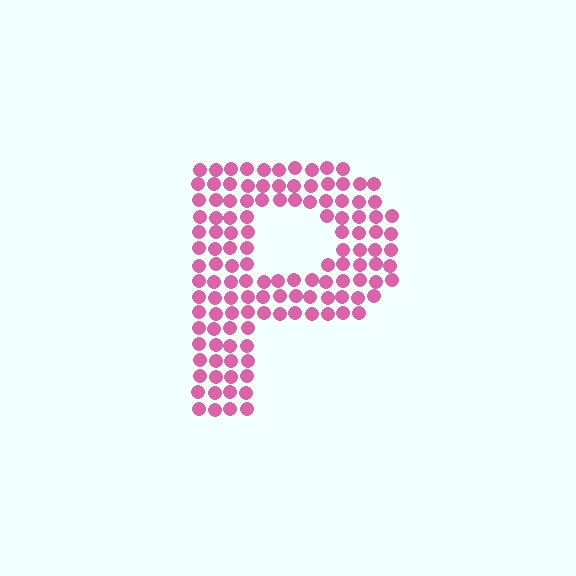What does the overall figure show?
The overall figure shows the letter P.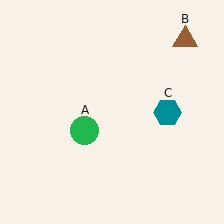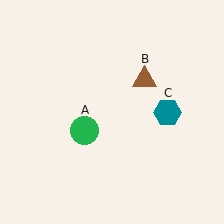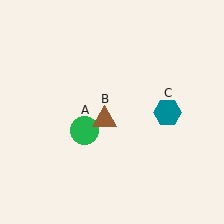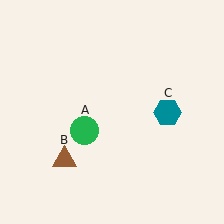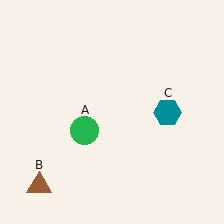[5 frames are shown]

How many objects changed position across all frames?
1 object changed position: brown triangle (object B).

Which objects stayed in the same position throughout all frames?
Green circle (object A) and teal hexagon (object C) remained stationary.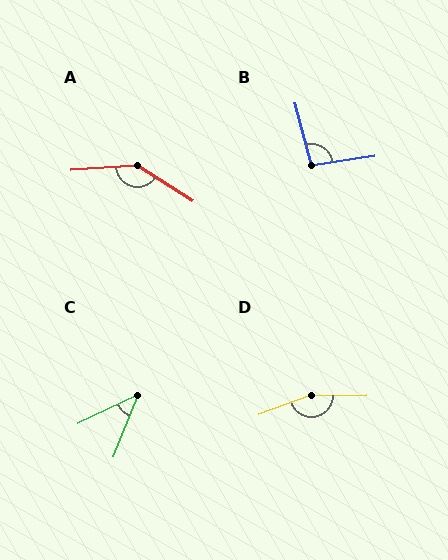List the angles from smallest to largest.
C (43°), B (97°), A (144°), D (161°).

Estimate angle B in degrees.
Approximately 97 degrees.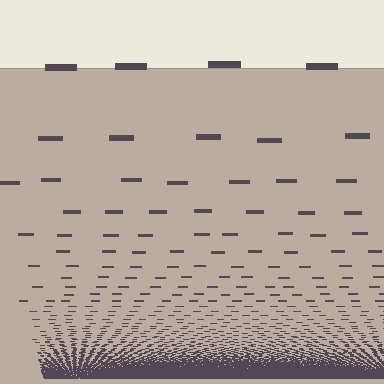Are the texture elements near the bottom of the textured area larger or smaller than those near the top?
Smaller. The gradient is inverted — elements near the bottom are smaller and denser.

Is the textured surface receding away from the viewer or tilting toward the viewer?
The surface appears to tilt toward the viewer. Texture elements get larger and sparser toward the top.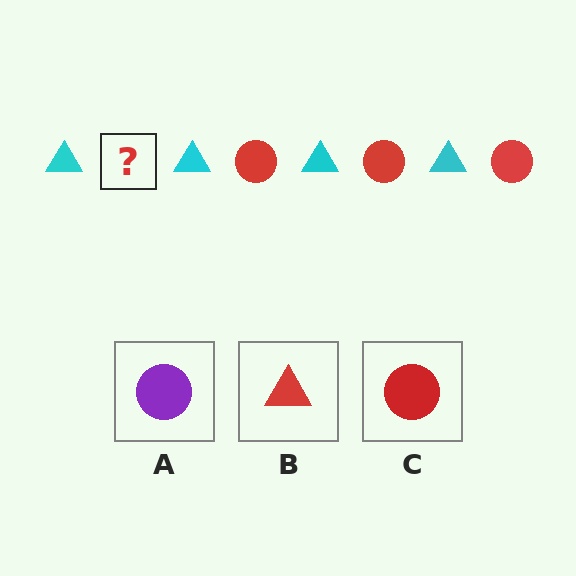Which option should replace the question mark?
Option C.